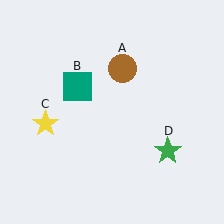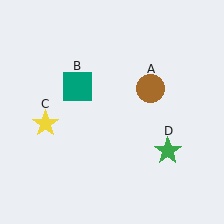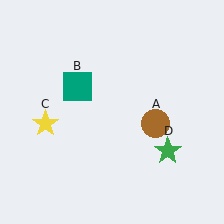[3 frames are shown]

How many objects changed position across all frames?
1 object changed position: brown circle (object A).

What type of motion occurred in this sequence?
The brown circle (object A) rotated clockwise around the center of the scene.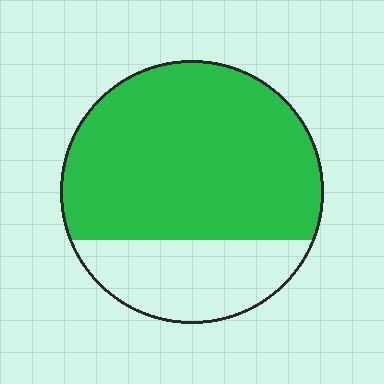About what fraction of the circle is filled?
About three quarters (3/4).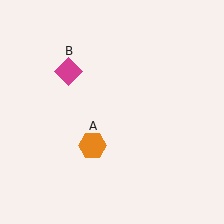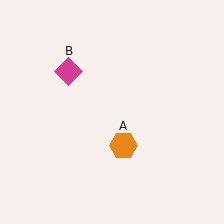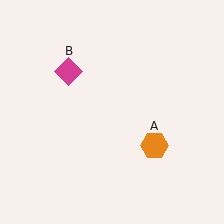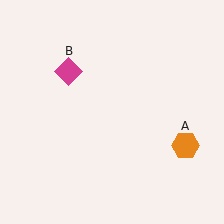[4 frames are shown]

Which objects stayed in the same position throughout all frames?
Magenta diamond (object B) remained stationary.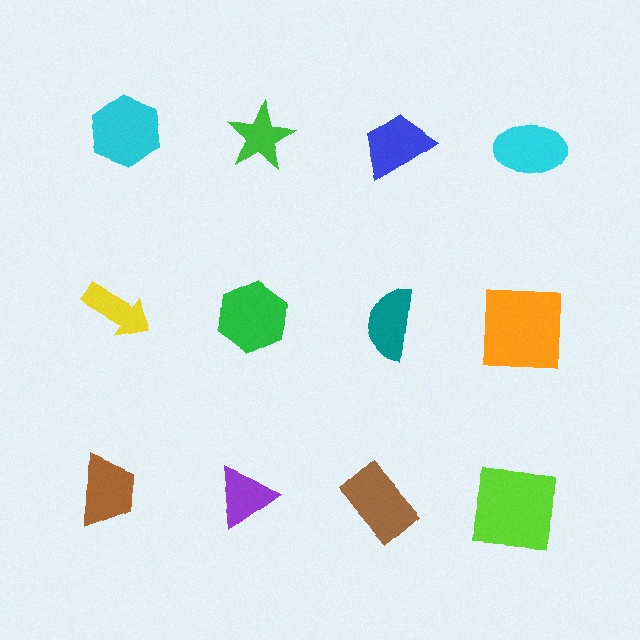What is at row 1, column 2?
A green star.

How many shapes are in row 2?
4 shapes.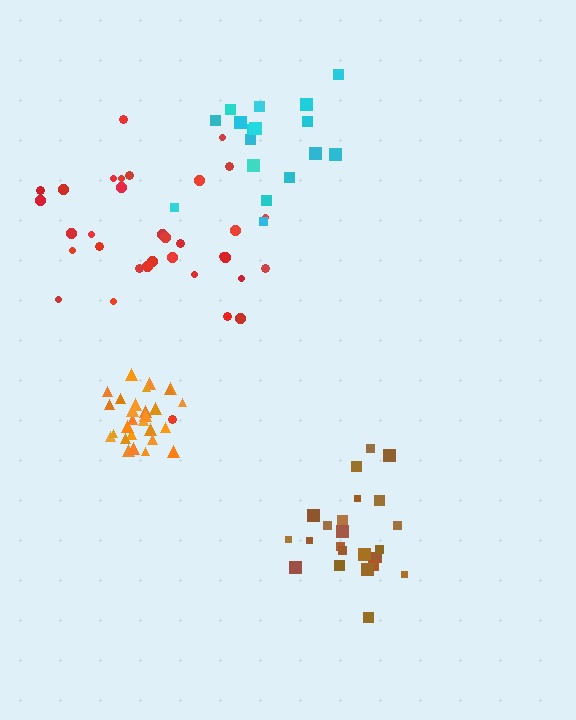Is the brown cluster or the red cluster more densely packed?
Brown.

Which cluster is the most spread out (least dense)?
Red.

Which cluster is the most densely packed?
Orange.